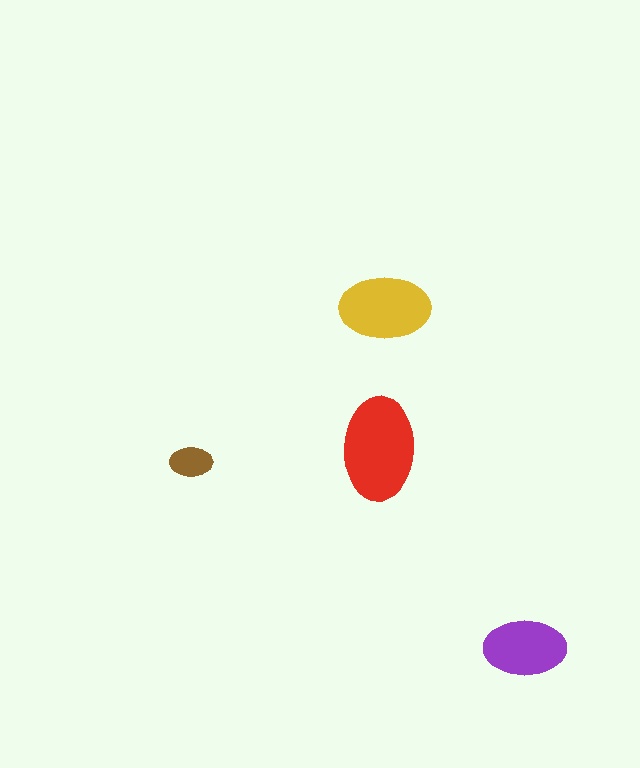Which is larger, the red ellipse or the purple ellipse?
The red one.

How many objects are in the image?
There are 4 objects in the image.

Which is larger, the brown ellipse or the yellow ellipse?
The yellow one.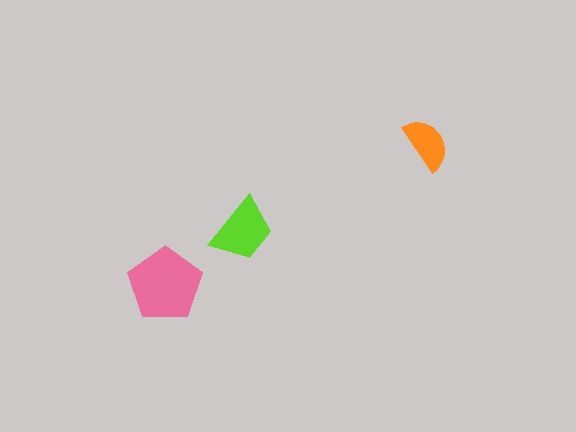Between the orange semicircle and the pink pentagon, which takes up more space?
The pink pentagon.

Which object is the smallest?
The orange semicircle.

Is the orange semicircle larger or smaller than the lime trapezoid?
Smaller.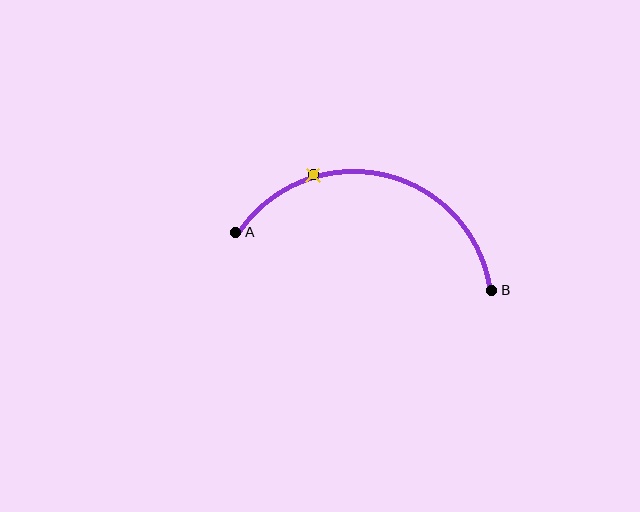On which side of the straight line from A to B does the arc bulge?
The arc bulges above the straight line connecting A and B.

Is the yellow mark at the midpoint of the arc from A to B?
No. The yellow mark lies on the arc but is closer to endpoint A. The arc midpoint would be at the point on the curve equidistant along the arc from both A and B.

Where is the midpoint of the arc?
The arc midpoint is the point on the curve farthest from the straight line joining A and B. It sits above that line.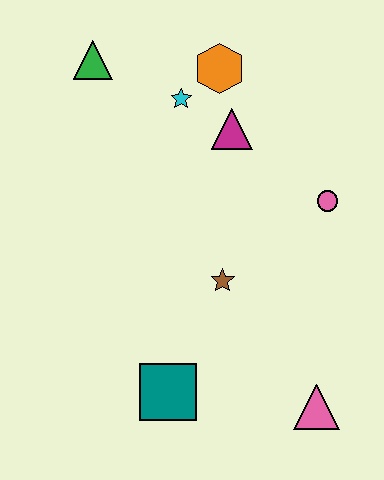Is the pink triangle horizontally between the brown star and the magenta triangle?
No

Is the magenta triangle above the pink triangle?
Yes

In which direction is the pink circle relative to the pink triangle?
The pink circle is above the pink triangle.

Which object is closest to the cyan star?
The orange hexagon is closest to the cyan star.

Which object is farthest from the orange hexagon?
The pink triangle is farthest from the orange hexagon.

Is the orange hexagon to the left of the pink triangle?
Yes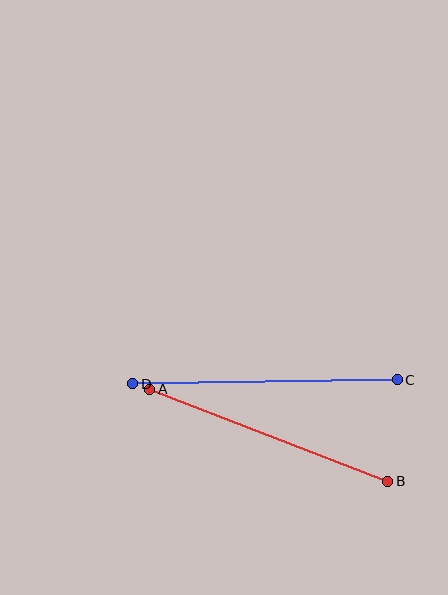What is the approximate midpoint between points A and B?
The midpoint is at approximately (269, 435) pixels.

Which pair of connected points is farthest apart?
Points C and D are farthest apart.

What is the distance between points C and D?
The distance is approximately 264 pixels.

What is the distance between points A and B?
The distance is approximately 255 pixels.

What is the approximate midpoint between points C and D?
The midpoint is at approximately (265, 382) pixels.